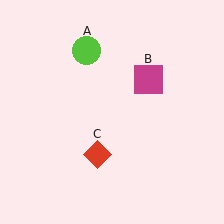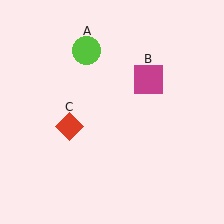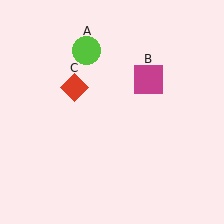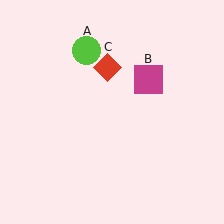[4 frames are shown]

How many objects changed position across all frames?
1 object changed position: red diamond (object C).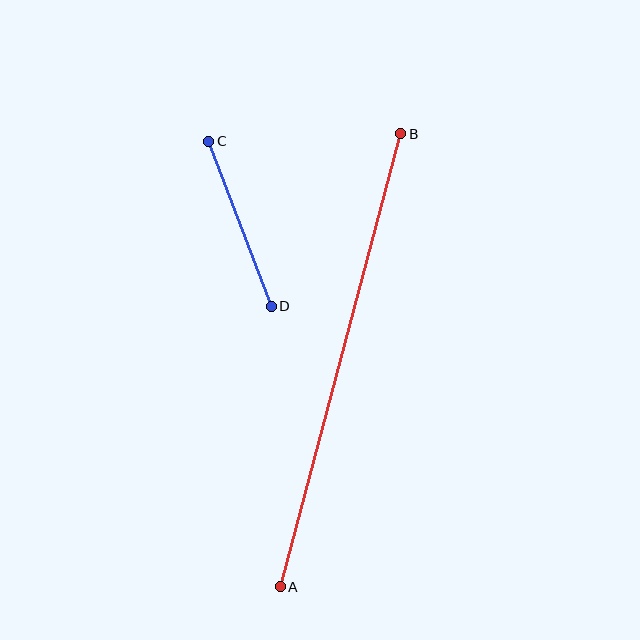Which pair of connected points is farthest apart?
Points A and B are farthest apart.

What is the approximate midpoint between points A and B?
The midpoint is at approximately (341, 360) pixels.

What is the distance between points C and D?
The distance is approximately 176 pixels.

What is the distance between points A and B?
The distance is approximately 469 pixels.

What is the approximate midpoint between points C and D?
The midpoint is at approximately (240, 224) pixels.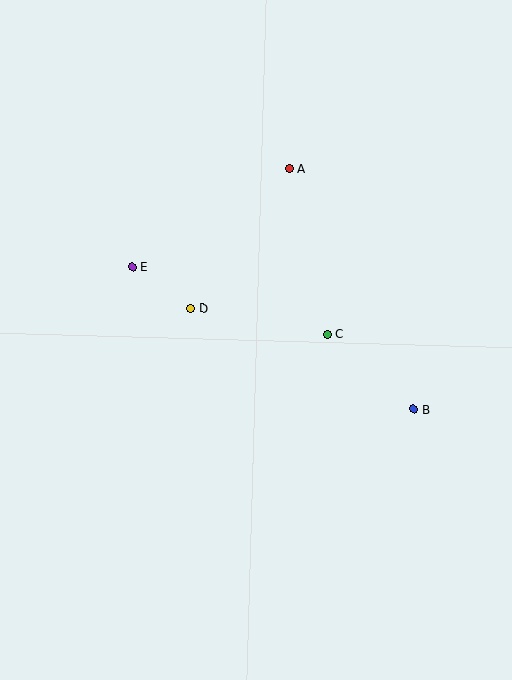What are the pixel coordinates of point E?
Point E is at (132, 266).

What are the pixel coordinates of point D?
Point D is at (191, 308).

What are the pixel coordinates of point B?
Point B is at (414, 409).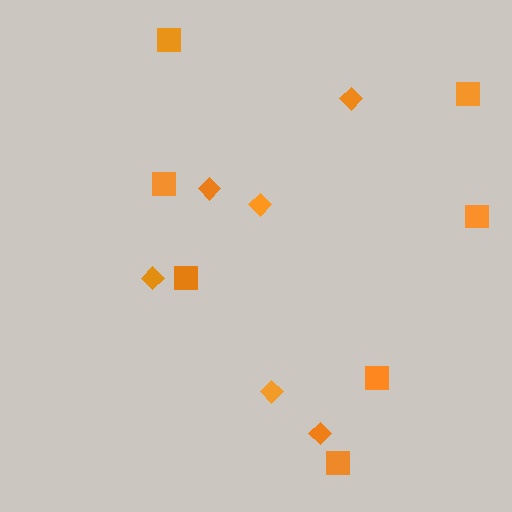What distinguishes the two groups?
There are 2 groups: one group of squares (7) and one group of diamonds (6).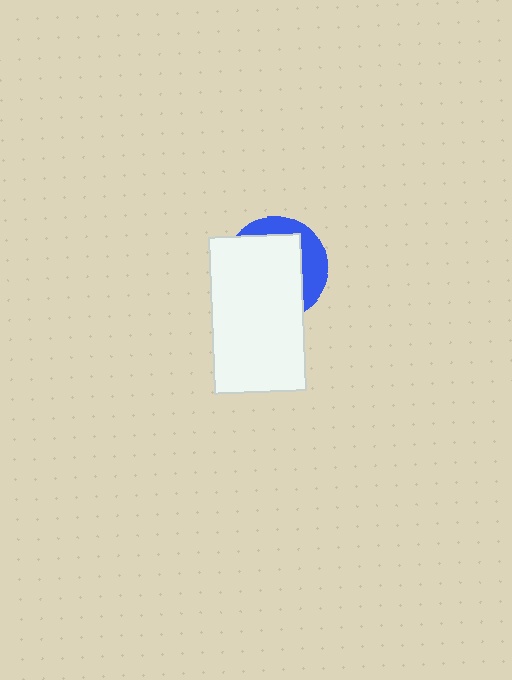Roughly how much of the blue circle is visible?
A small part of it is visible (roughly 30%).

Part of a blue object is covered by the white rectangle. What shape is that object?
It is a circle.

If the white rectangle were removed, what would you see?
You would see the complete blue circle.